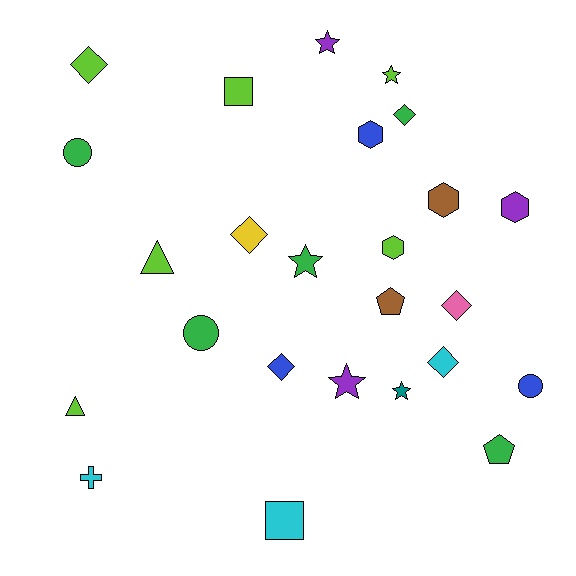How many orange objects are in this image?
There are no orange objects.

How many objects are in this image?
There are 25 objects.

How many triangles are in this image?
There are 2 triangles.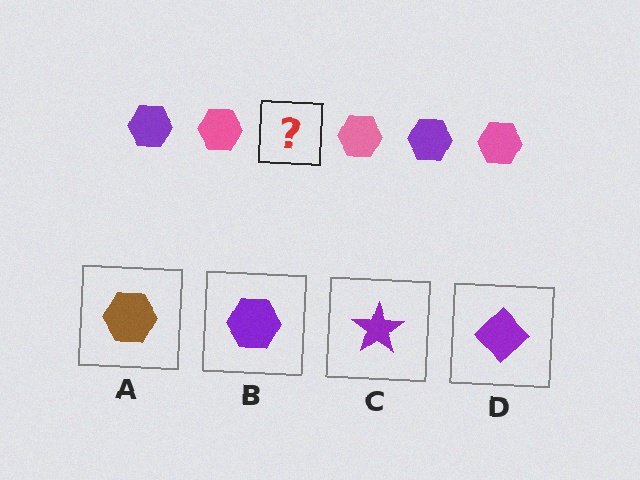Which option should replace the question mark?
Option B.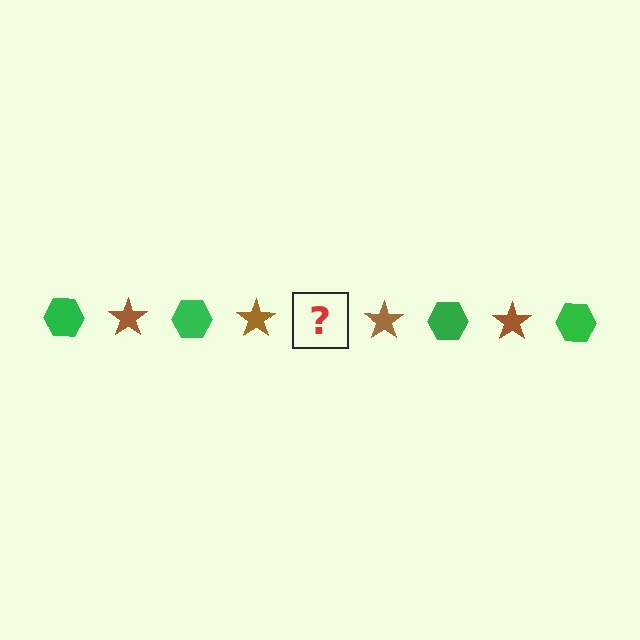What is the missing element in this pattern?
The missing element is a green hexagon.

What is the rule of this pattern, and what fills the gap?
The rule is that the pattern alternates between green hexagon and brown star. The gap should be filled with a green hexagon.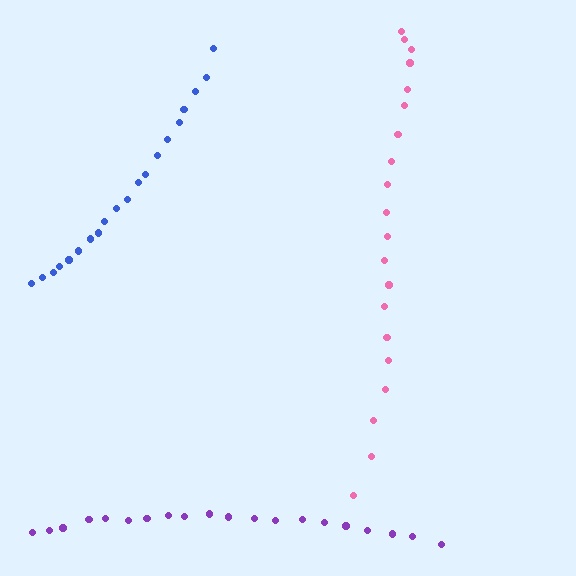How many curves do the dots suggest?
There are 3 distinct paths.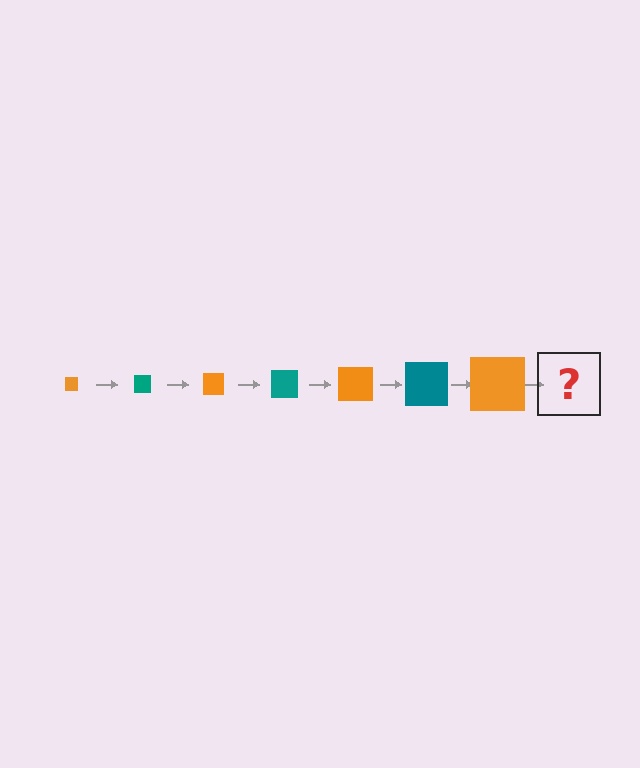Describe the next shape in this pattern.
It should be a teal square, larger than the previous one.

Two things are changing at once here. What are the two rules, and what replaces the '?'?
The two rules are that the square grows larger each step and the color cycles through orange and teal. The '?' should be a teal square, larger than the previous one.